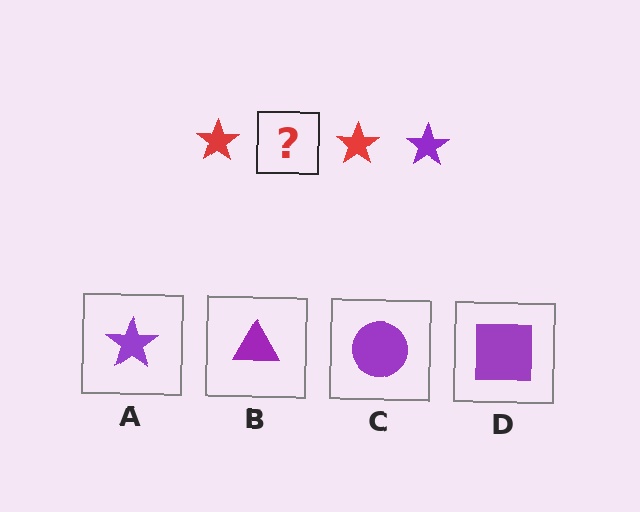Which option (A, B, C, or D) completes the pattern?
A.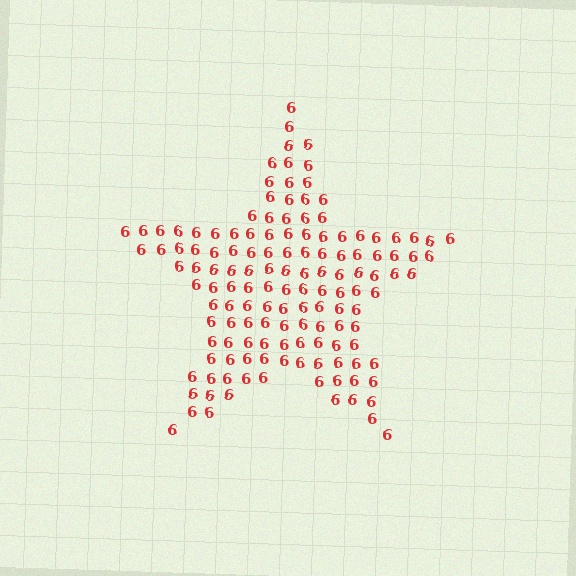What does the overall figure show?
The overall figure shows a star.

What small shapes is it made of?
It is made of small digit 6's.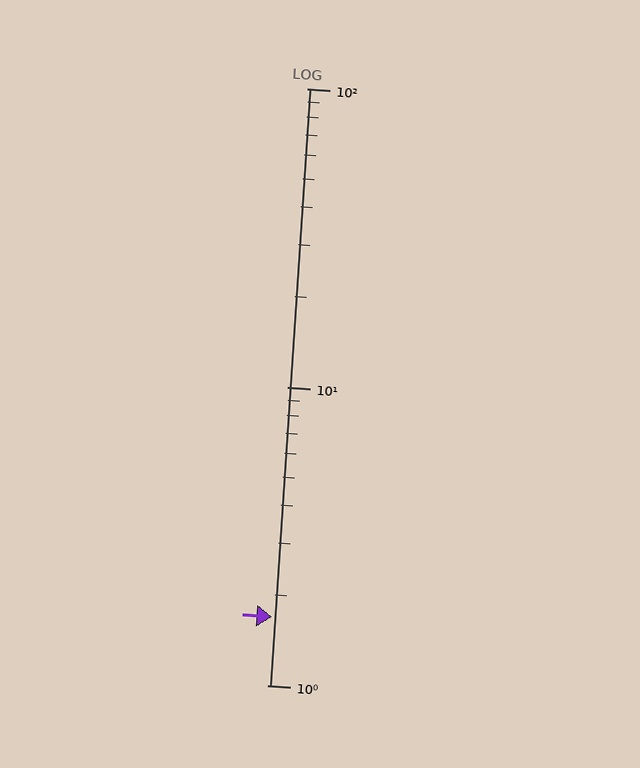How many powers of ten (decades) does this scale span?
The scale spans 2 decades, from 1 to 100.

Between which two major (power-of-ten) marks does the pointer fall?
The pointer is between 1 and 10.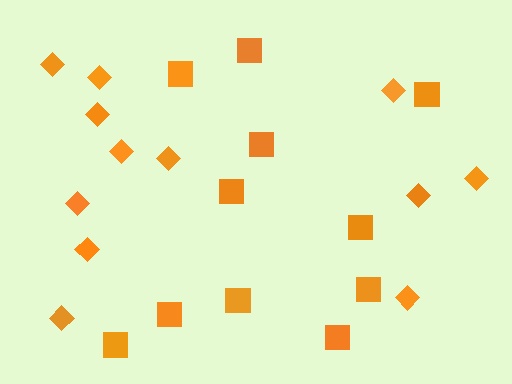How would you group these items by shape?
There are 2 groups: one group of squares (11) and one group of diamonds (12).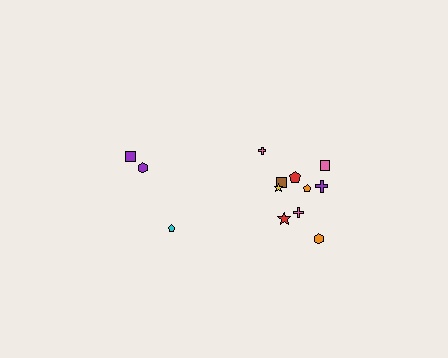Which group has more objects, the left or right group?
The right group.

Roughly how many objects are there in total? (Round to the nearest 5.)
Roughly 15 objects in total.